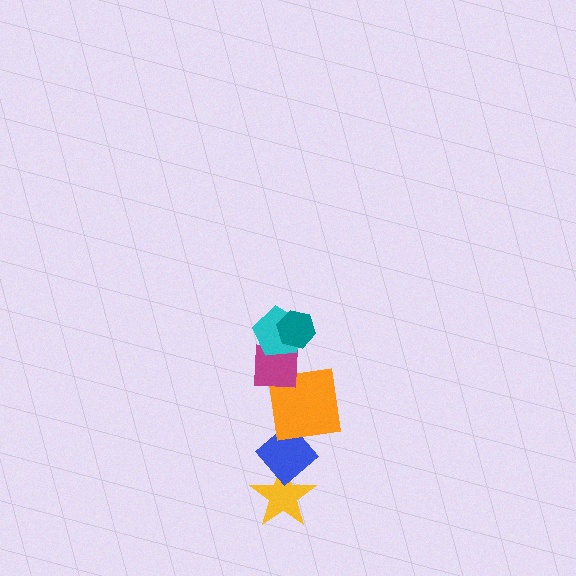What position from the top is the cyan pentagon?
The cyan pentagon is 2nd from the top.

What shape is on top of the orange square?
The magenta square is on top of the orange square.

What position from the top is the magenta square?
The magenta square is 3rd from the top.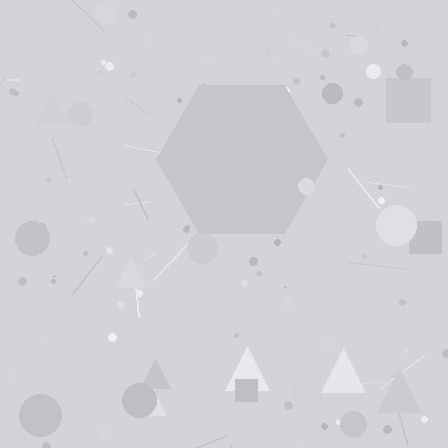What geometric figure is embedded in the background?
A hexagon is embedded in the background.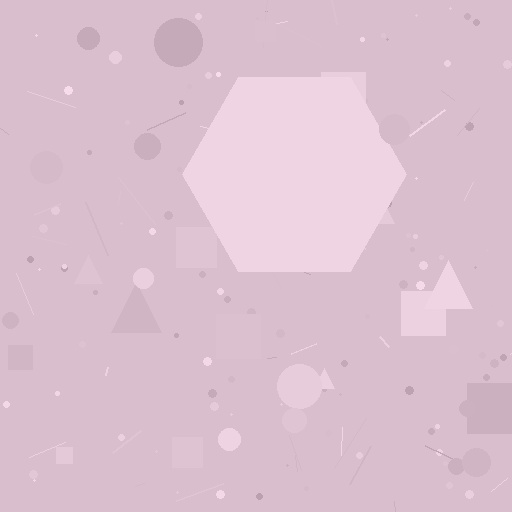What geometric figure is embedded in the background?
A hexagon is embedded in the background.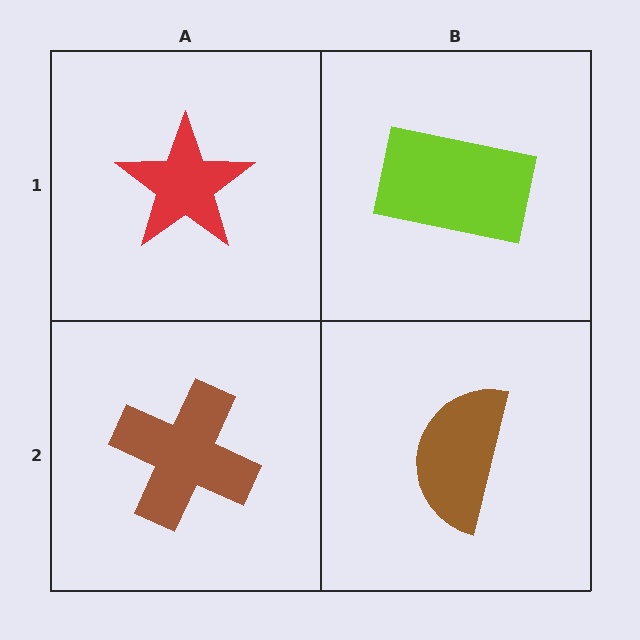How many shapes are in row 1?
2 shapes.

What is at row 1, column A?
A red star.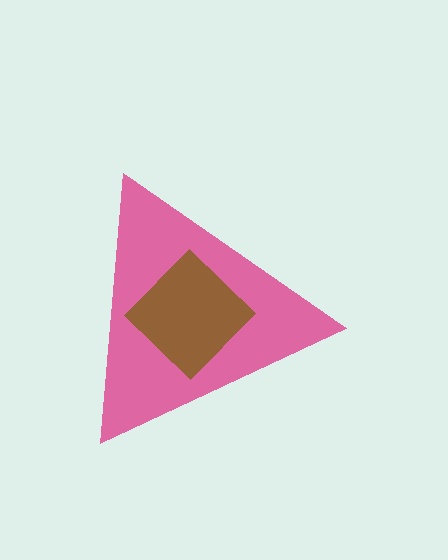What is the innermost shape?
The brown diamond.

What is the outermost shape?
The pink triangle.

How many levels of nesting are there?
2.